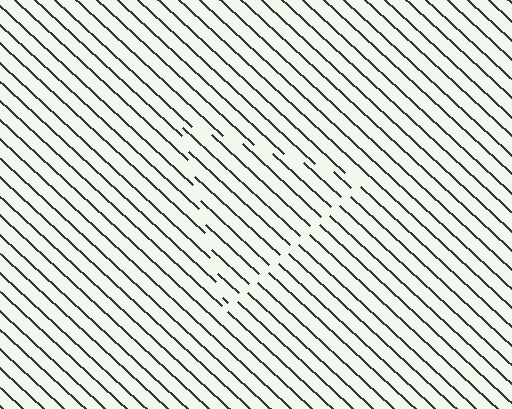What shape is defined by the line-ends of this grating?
An illusory triangle. The interior of the shape contains the same grating, shifted by half a period — the contour is defined by the phase discontinuity where line-ends from the inner and outer gratings abut.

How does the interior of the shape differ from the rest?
The interior of the shape contains the same grating, shifted by half a period — the contour is defined by the phase discontinuity where line-ends from the inner and outer gratings abut.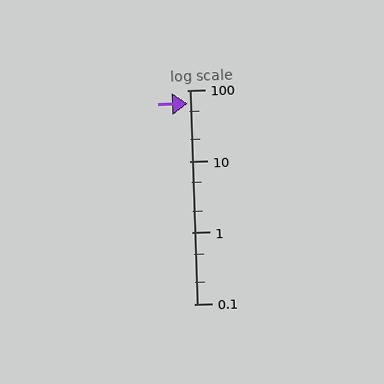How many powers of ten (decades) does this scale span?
The scale spans 3 decades, from 0.1 to 100.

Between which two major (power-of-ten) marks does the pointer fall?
The pointer is between 10 and 100.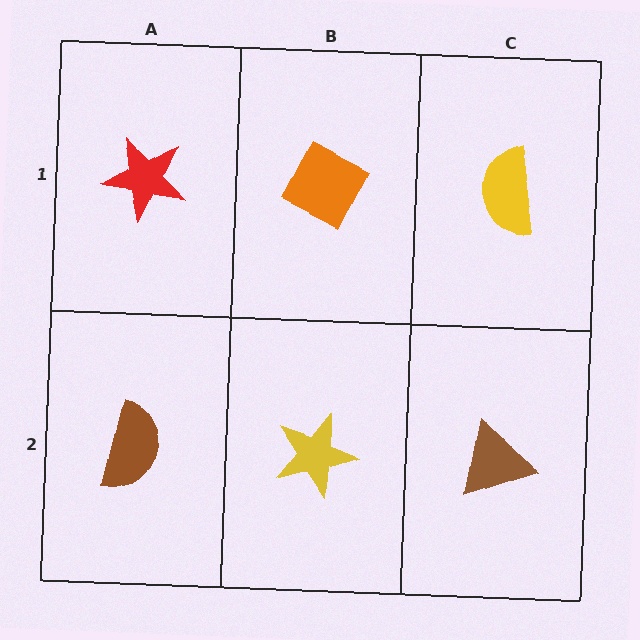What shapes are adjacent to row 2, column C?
A yellow semicircle (row 1, column C), a yellow star (row 2, column B).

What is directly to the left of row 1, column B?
A red star.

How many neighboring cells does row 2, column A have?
2.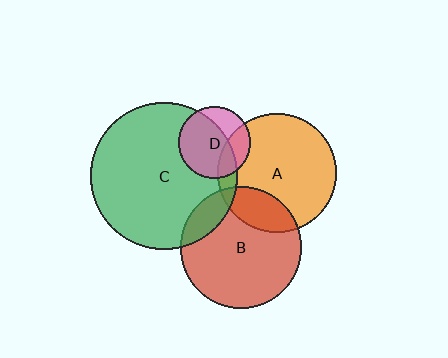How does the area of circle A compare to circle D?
Approximately 2.7 times.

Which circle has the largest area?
Circle C (green).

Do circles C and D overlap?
Yes.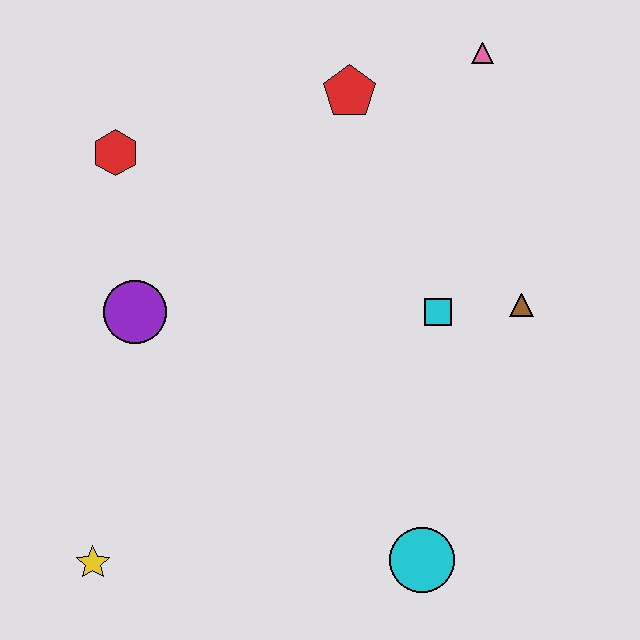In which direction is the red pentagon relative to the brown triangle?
The red pentagon is above the brown triangle.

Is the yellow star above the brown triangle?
No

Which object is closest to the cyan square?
The brown triangle is closest to the cyan square.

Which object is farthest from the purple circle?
The pink triangle is farthest from the purple circle.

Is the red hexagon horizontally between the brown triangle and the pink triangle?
No